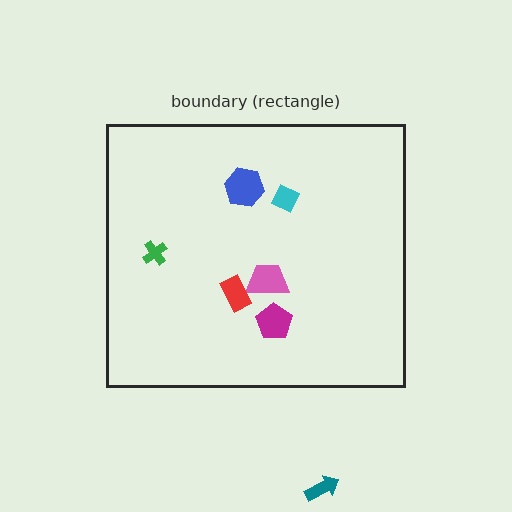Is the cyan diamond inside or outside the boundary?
Inside.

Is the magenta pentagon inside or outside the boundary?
Inside.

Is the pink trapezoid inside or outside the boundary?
Inside.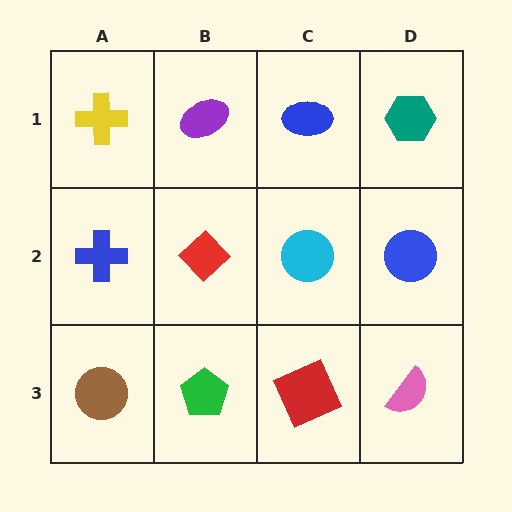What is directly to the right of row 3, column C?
A pink semicircle.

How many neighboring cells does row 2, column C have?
4.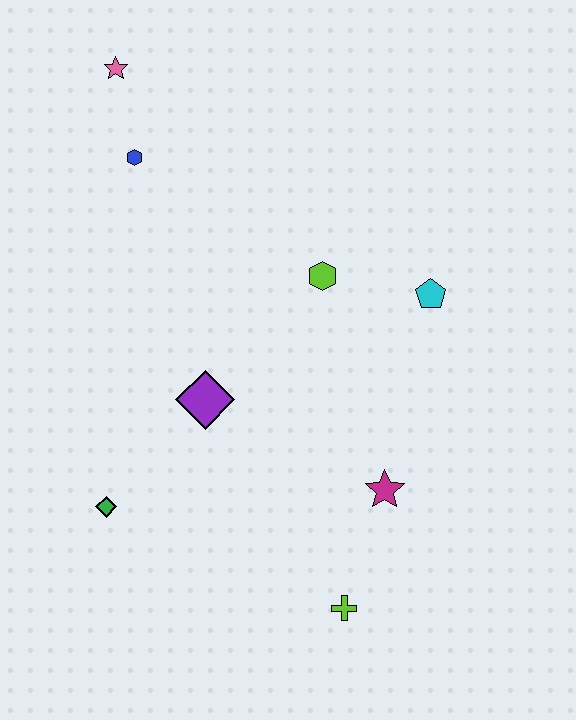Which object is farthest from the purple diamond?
The pink star is farthest from the purple diamond.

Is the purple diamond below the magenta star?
No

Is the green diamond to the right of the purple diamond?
No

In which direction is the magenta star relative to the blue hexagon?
The magenta star is below the blue hexagon.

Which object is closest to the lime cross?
The magenta star is closest to the lime cross.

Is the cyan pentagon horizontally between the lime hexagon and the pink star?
No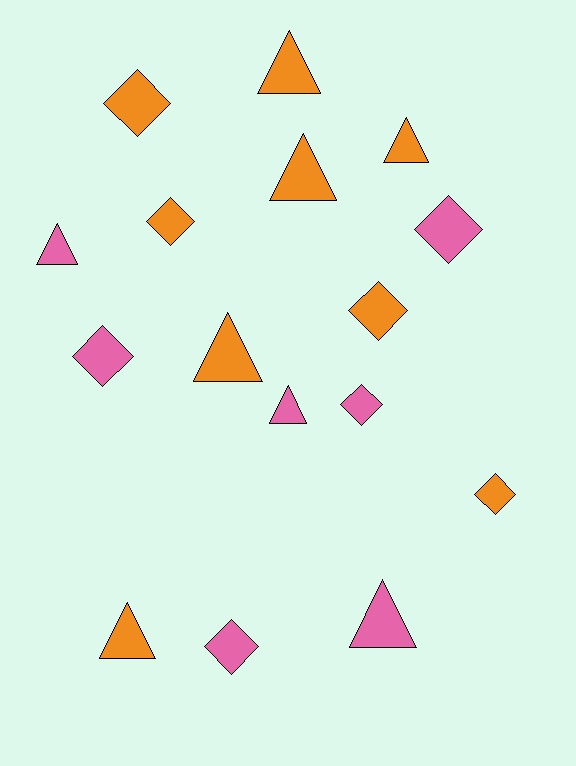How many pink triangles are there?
There are 3 pink triangles.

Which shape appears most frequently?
Triangle, with 8 objects.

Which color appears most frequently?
Orange, with 9 objects.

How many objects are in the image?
There are 16 objects.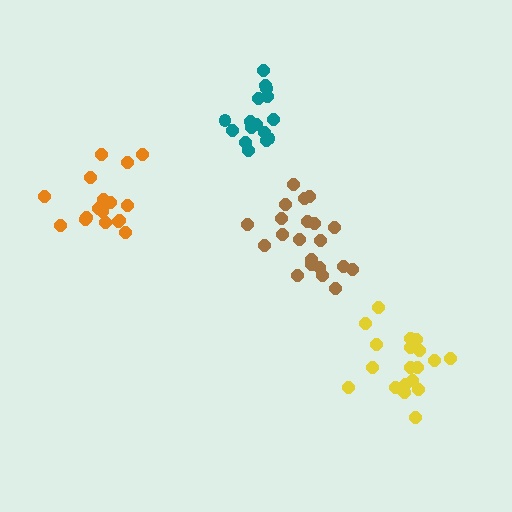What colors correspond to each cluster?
The clusters are colored: brown, teal, orange, yellow.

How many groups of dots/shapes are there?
There are 4 groups.